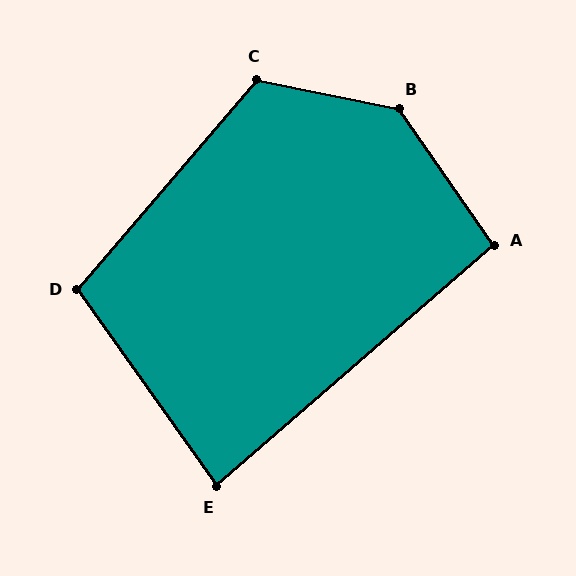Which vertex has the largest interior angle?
B, at approximately 137 degrees.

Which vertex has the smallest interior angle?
E, at approximately 84 degrees.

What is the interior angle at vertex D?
Approximately 104 degrees (obtuse).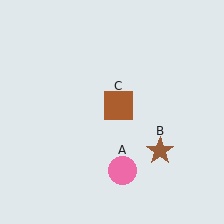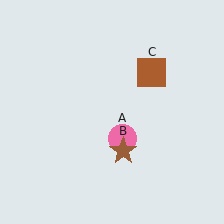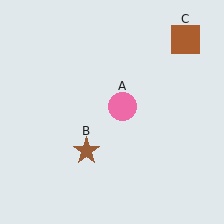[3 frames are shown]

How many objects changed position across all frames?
3 objects changed position: pink circle (object A), brown star (object B), brown square (object C).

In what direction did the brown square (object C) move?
The brown square (object C) moved up and to the right.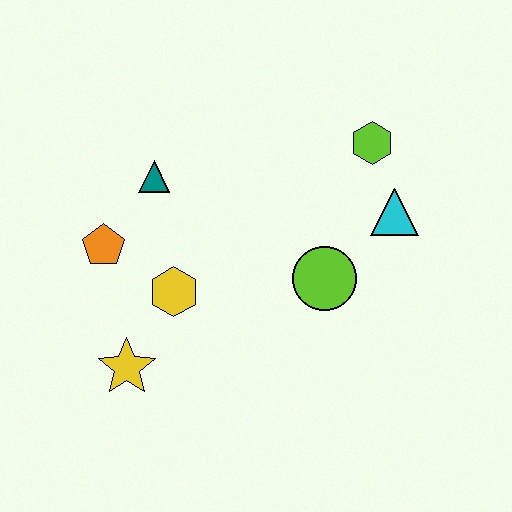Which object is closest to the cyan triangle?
The lime hexagon is closest to the cyan triangle.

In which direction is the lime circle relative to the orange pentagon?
The lime circle is to the right of the orange pentagon.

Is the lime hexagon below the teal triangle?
No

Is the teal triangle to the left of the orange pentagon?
No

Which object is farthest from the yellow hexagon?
The lime hexagon is farthest from the yellow hexagon.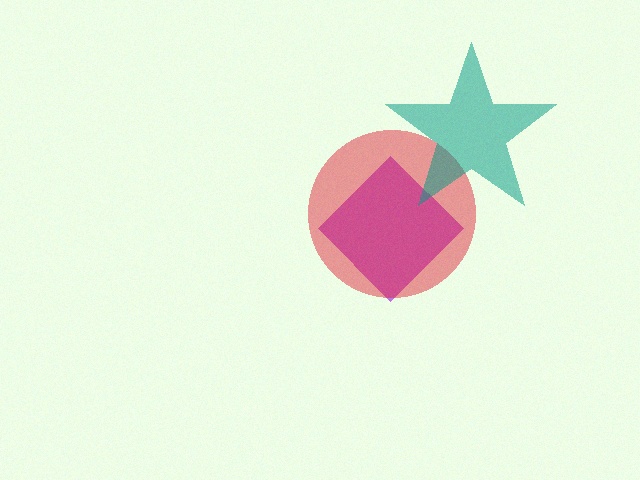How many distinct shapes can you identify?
There are 3 distinct shapes: a purple diamond, a red circle, a teal star.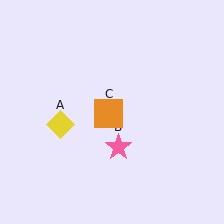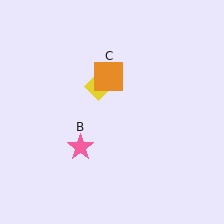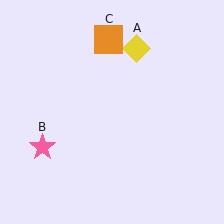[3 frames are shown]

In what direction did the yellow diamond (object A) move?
The yellow diamond (object A) moved up and to the right.